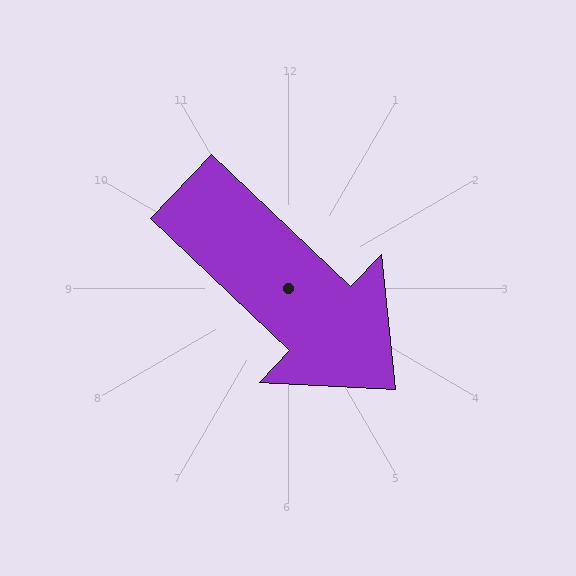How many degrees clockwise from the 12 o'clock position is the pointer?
Approximately 133 degrees.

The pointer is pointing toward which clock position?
Roughly 4 o'clock.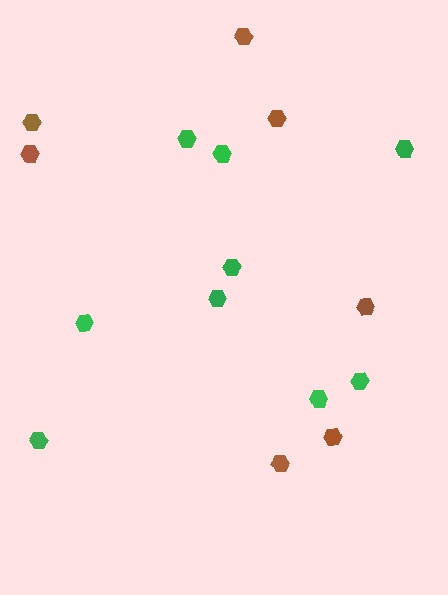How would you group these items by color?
There are 2 groups: one group of brown hexagons (7) and one group of green hexagons (9).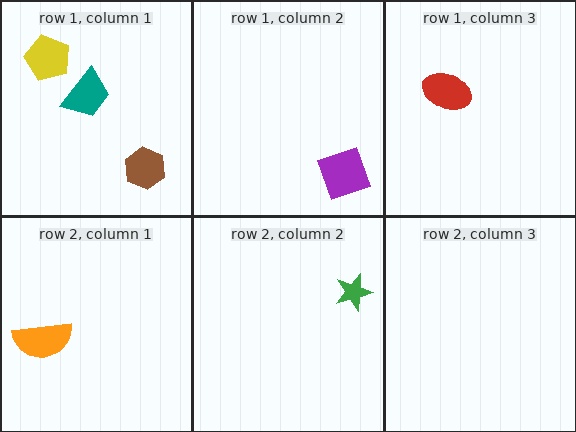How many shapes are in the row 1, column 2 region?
1.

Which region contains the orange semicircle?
The row 2, column 1 region.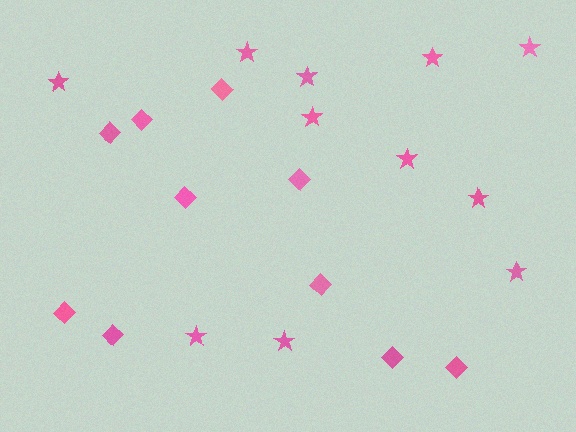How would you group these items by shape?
There are 2 groups: one group of stars (11) and one group of diamonds (10).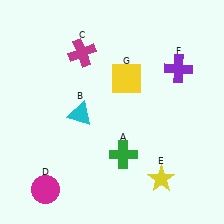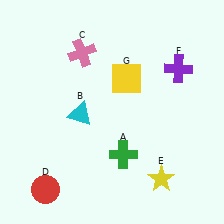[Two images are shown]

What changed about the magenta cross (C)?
In Image 1, C is magenta. In Image 2, it changed to pink.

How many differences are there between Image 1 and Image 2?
There are 2 differences between the two images.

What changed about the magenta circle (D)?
In Image 1, D is magenta. In Image 2, it changed to red.